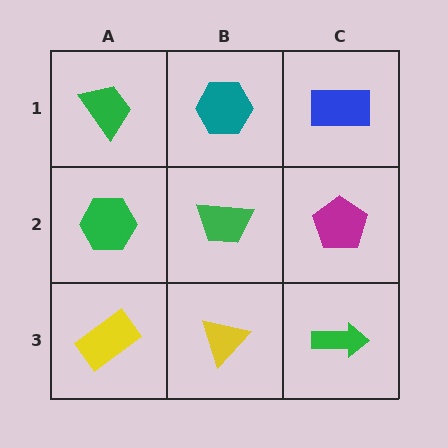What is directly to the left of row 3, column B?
A yellow rectangle.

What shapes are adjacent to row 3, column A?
A green hexagon (row 2, column A), a yellow triangle (row 3, column B).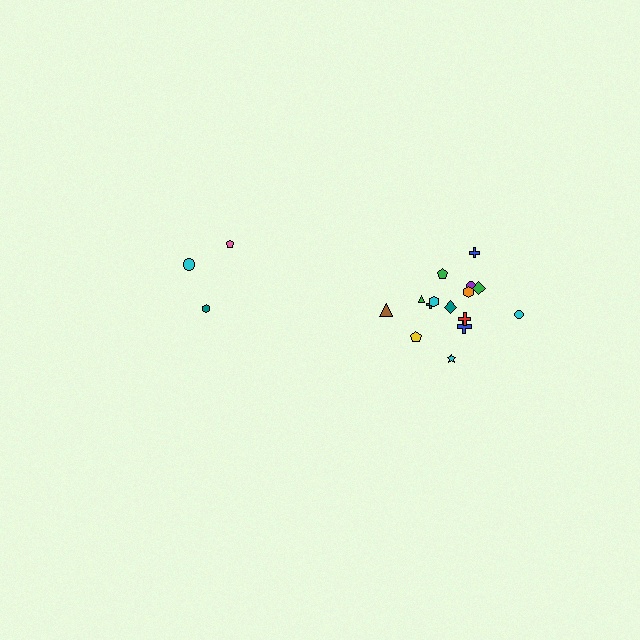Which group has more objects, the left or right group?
The right group.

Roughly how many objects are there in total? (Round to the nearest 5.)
Roughly 20 objects in total.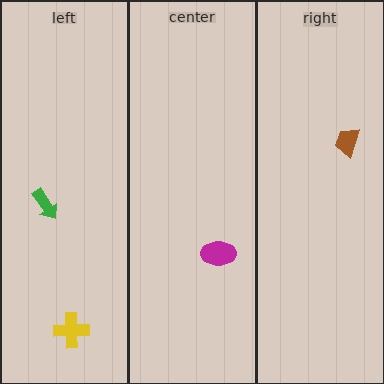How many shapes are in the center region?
1.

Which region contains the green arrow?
The left region.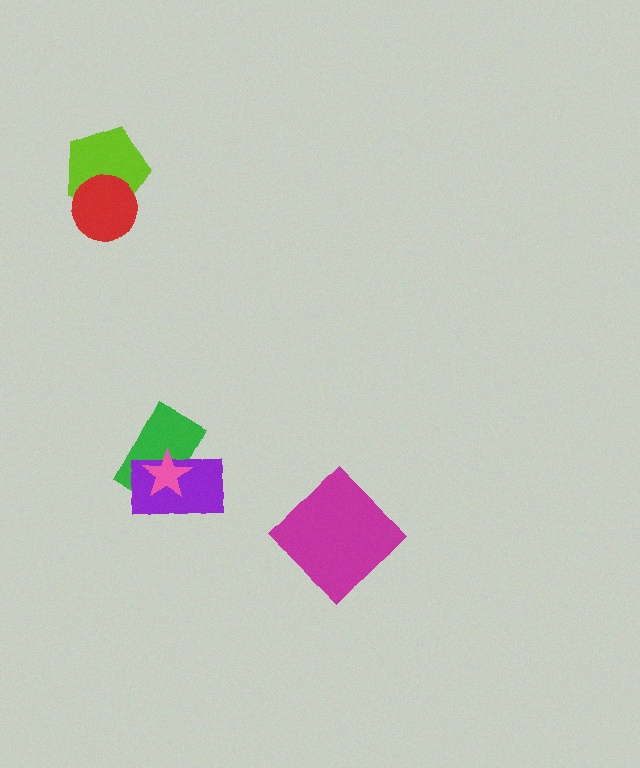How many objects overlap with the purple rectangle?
2 objects overlap with the purple rectangle.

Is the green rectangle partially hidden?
Yes, it is partially covered by another shape.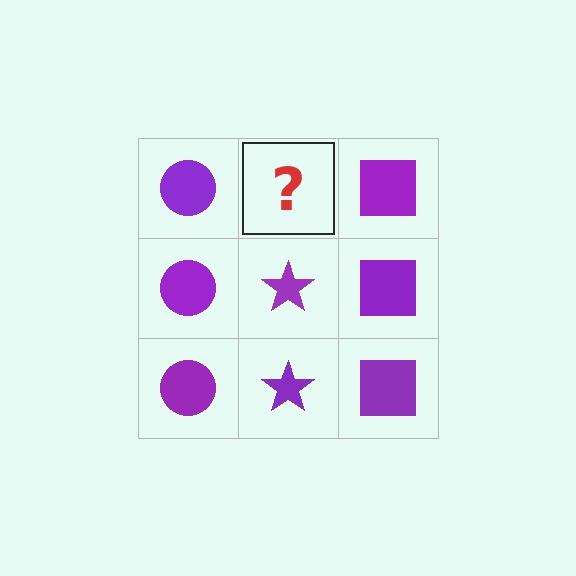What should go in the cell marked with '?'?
The missing cell should contain a purple star.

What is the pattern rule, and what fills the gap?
The rule is that each column has a consistent shape. The gap should be filled with a purple star.